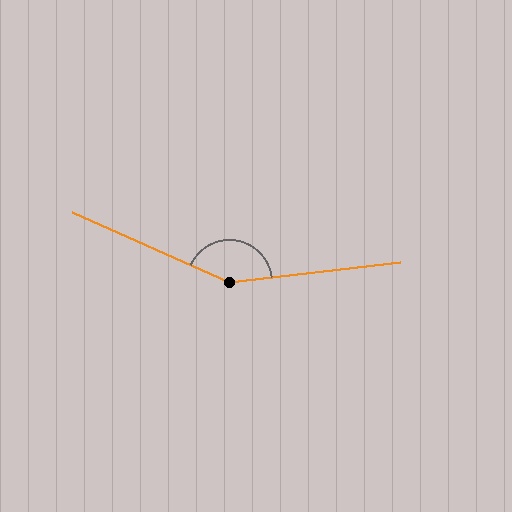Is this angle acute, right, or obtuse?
It is obtuse.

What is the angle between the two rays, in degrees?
Approximately 149 degrees.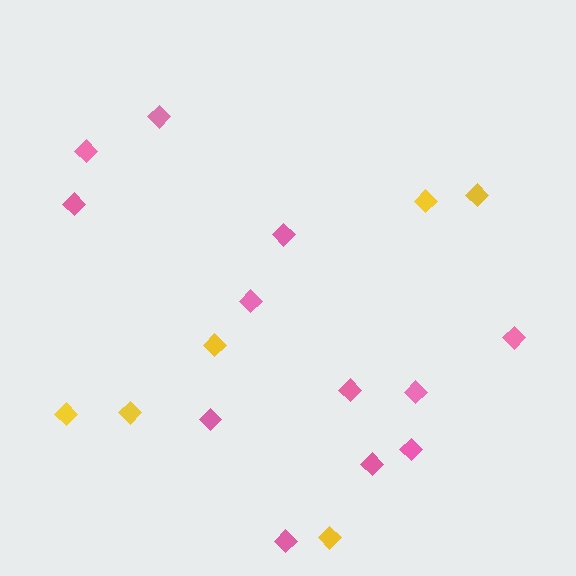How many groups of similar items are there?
There are 2 groups: one group of pink diamonds (12) and one group of yellow diamonds (6).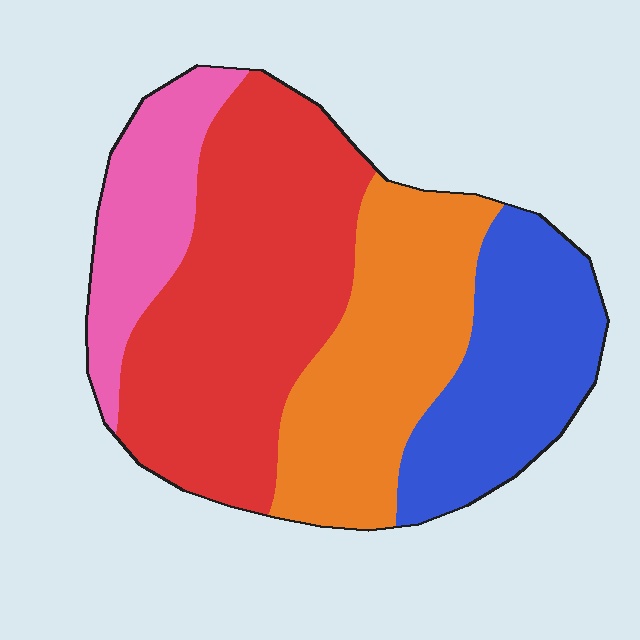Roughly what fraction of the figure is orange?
Orange takes up between a quarter and a half of the figure.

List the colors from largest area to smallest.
From largest to smallest: red, orange, blue, pink.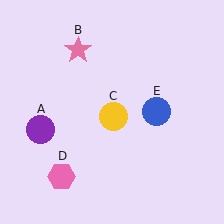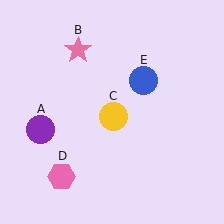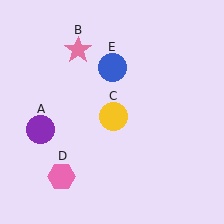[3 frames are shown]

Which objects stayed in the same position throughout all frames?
Purple circle (object A) and pink star (object B) and yellow circle (object C) and pink hexagon (object D) remained stationary.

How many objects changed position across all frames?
1 object changed position: blue circle (object E).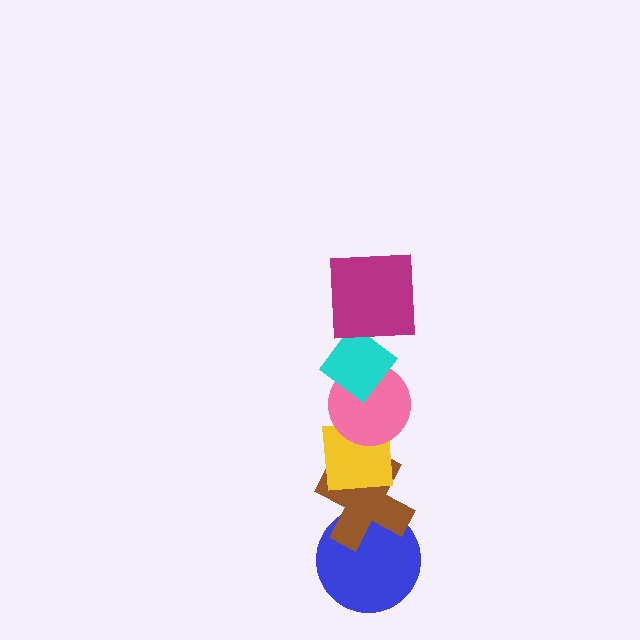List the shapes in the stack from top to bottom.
From top to bottom: the magenta square, the cyan diamond, the pink circle, the yellow square, the brown cross, the blue circle.